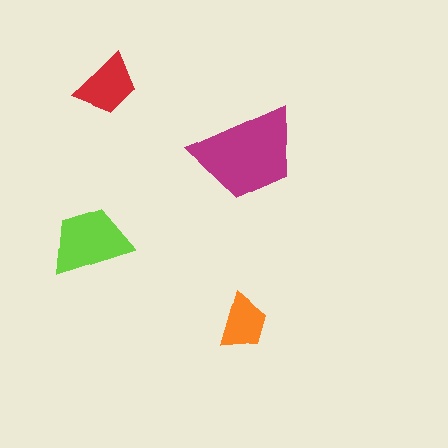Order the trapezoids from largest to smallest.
the magenta one, the lime one, the red one, the orange one.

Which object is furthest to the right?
The magenta trapezoid is rightmost.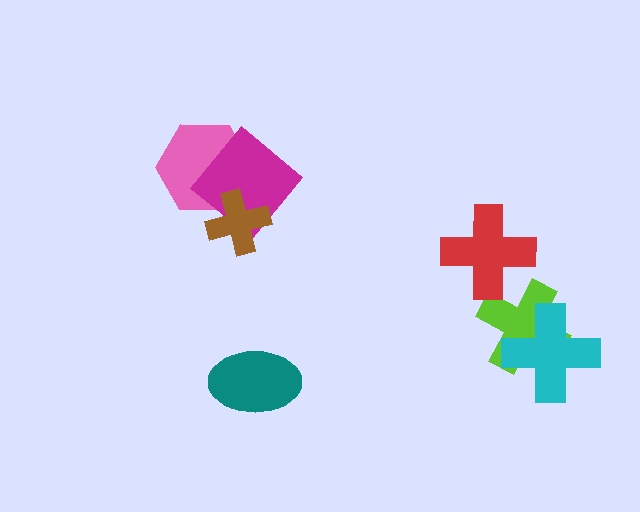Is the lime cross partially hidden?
Yes, it is partially covered by another shape.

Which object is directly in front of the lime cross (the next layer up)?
The cyan cross is directly in front of the lime cross.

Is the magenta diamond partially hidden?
Yes, it is partially covered by another shape.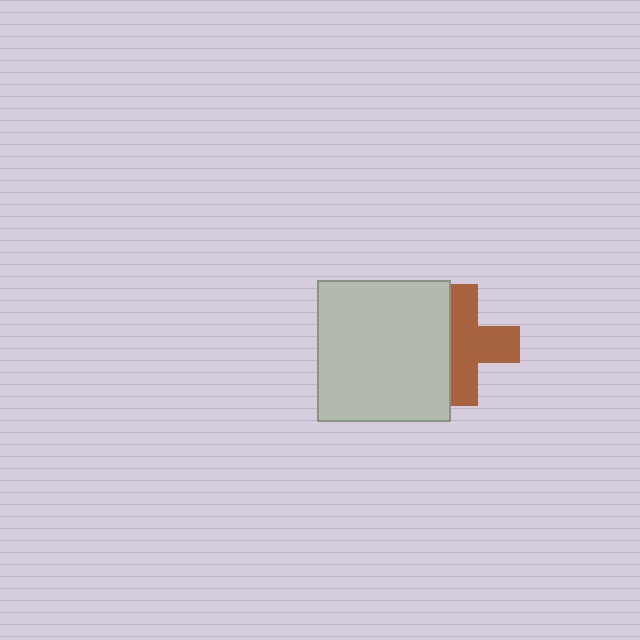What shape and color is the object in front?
The object in front is a light gray rectangle.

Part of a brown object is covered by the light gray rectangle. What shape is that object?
It is a cross.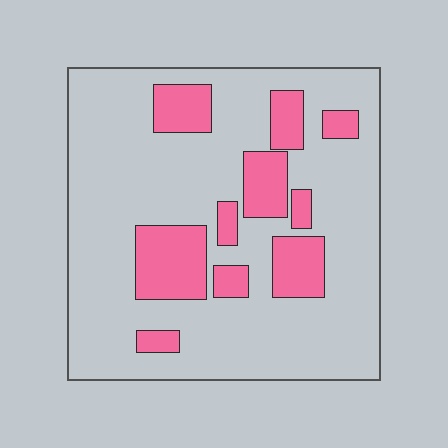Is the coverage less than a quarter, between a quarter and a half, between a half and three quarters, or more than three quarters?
Less than a quarter.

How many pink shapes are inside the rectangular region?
10.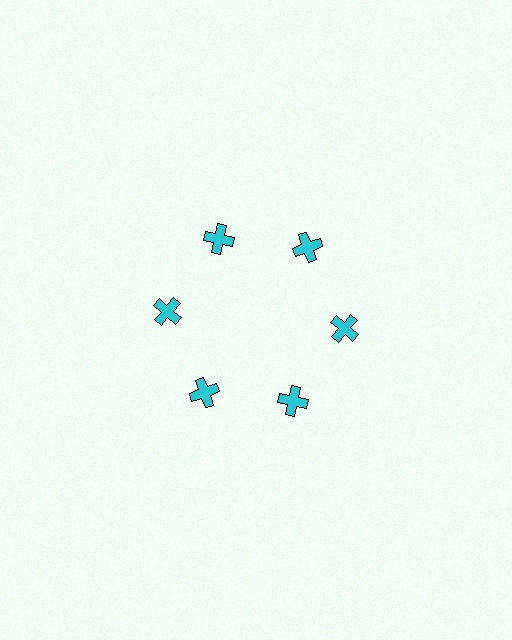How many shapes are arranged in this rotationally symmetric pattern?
There are 6 shapes, arranged in 6 groups of 1.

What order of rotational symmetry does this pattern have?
This pattern has 6-fold rotational symmetry.